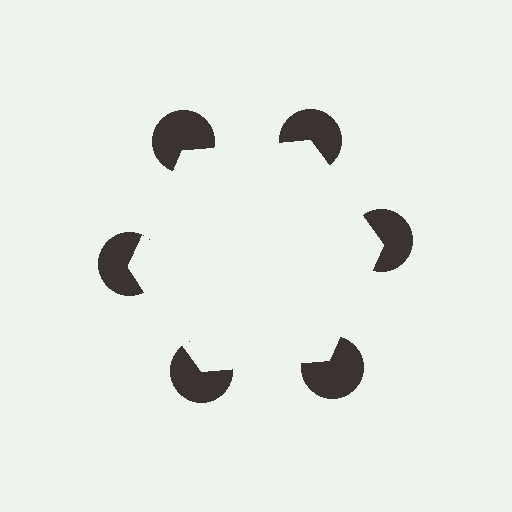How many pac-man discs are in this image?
There are 6 — one at each vertex of the illusory hexagon.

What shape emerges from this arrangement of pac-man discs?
An illusory hexagon — its edges are inferred from the aligned wedge cuts in the pac-man discs, not physically drawn.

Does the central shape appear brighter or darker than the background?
It typically appears slightly brighter than the background, even though no actual brightness change is drawn.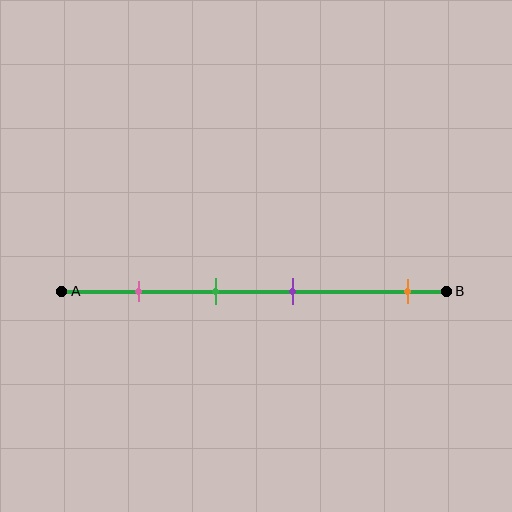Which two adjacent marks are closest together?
The green and purple marks are the closest adjacent pair.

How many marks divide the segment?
There are 4 marks dividing the segment.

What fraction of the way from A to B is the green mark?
The green mark is approximately 40% (0.4) of the way from A to B.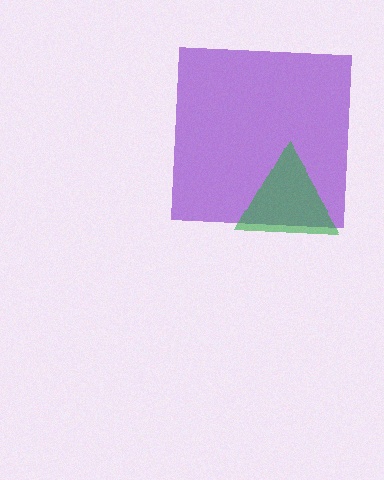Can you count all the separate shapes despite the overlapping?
Yes, there are 2 separate shapes.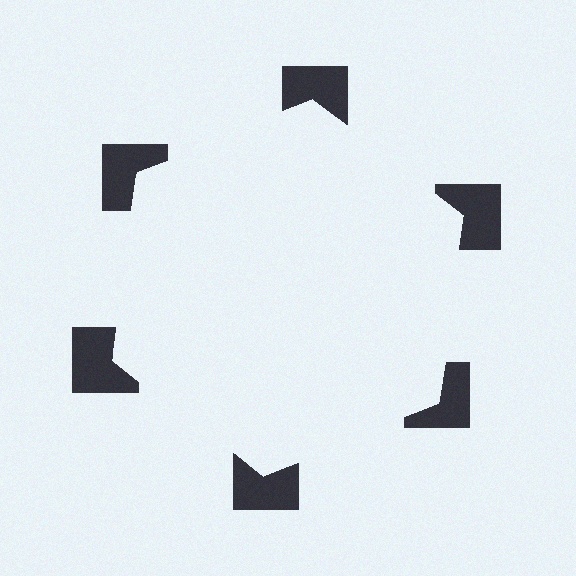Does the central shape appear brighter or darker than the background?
It typically appears slightly brighter than the background, even though no actual brightness change is drawn.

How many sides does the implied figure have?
6 sides.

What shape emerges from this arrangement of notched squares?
An illusory hexagon — its edges are inferred from the aligned wedge cuts in the notched squares, not physically drawn.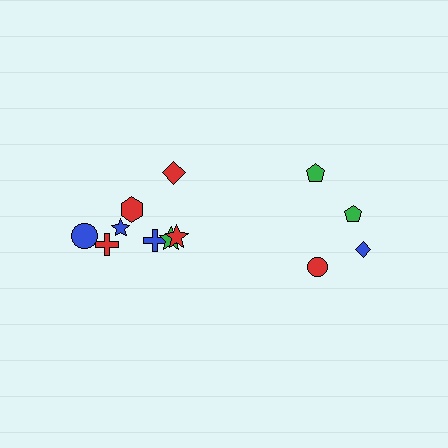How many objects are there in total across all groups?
There are 12 objects.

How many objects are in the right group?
There are 4 objects.